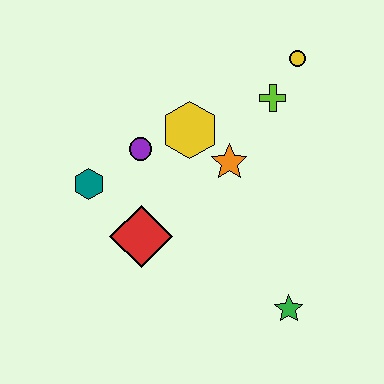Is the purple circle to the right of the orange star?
No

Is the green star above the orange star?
No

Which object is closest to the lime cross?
The yellow circle is closest to the lime cross.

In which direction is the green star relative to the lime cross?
The green star is below the lime cross.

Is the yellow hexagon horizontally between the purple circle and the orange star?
Yes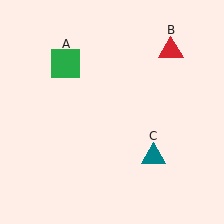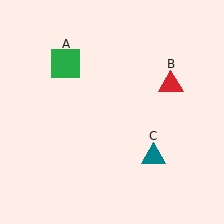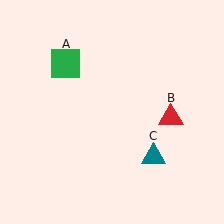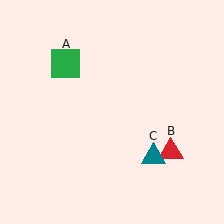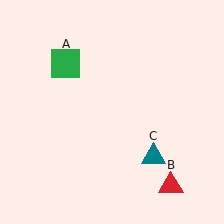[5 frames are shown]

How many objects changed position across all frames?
1 object changed position: red triangle (object B).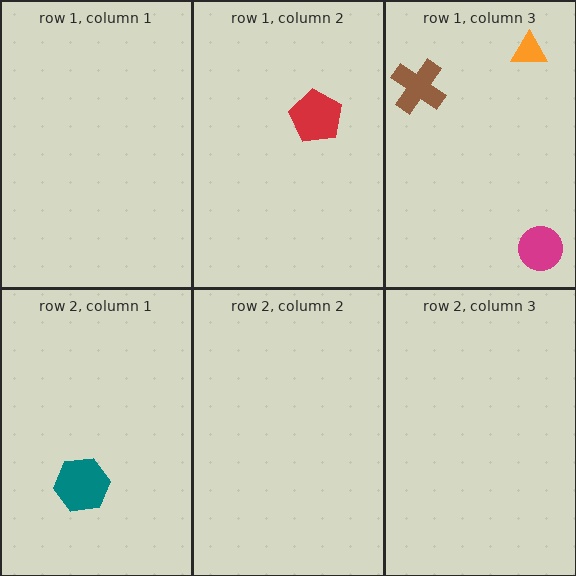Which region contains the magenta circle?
The row 1, column 3 region.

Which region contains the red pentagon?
The row 1, column 2 region.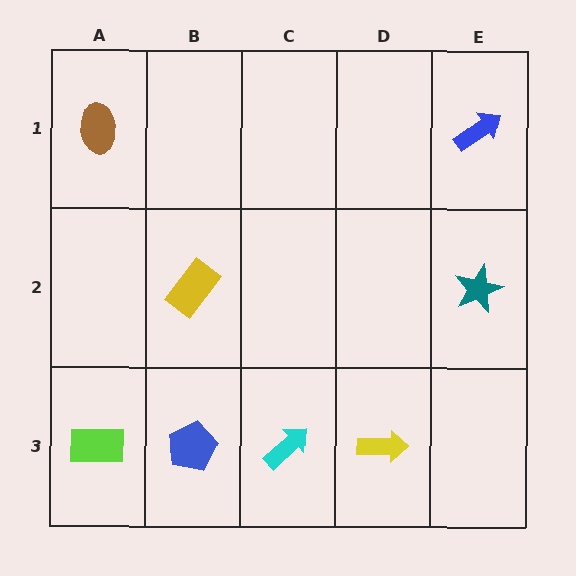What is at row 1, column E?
A blue arrow.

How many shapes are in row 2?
2 shapes.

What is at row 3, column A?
A lime rectangle.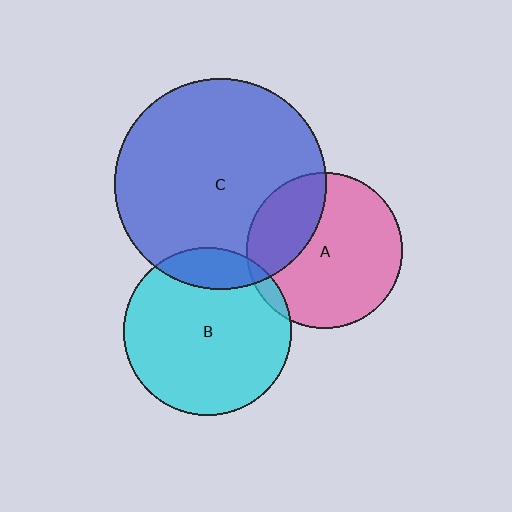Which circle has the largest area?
Circle C (blue).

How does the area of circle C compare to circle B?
Approximately 1.6 times.